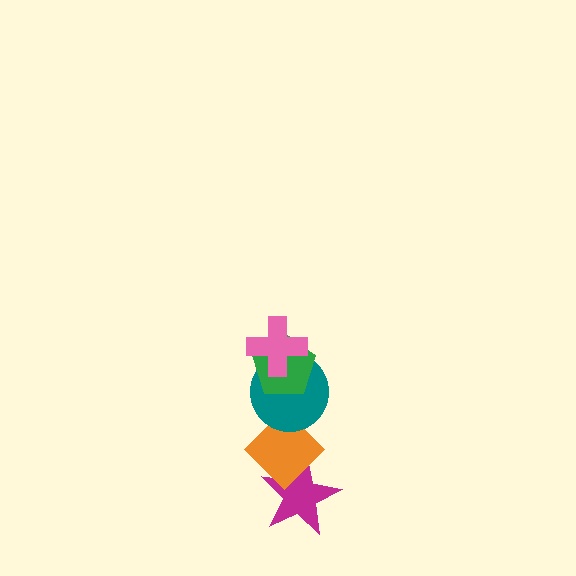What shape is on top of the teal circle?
The green pentagon is on top of the teal circle.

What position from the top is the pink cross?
The pink cross is 1st from the top.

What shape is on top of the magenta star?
The orange diamond is on top of the magenta star.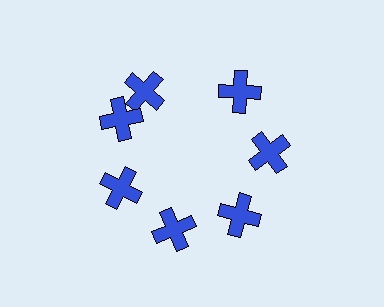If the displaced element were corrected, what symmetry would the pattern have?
It would have 7-fold rotational symmetry — the pattern would map onto itself every 51 degrees.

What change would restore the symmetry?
The symmetry would be restored by rotating it back into even spacing with its neighbors so that all 7 crosses sit at equal angles and equal distance from the center.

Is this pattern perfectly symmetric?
No. The 7 blue crosses are arranged in a ring, but one element near the 12 o'clock position is rotated out of alignment along the ring, breaking the 7-fold rotational symmetry.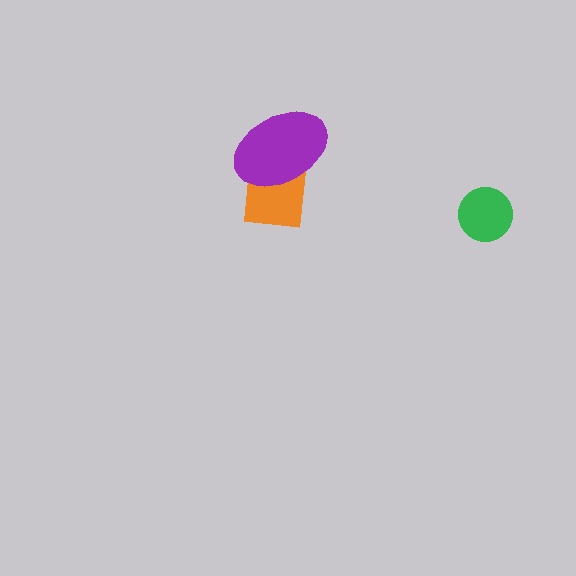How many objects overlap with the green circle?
0 objects overlap with the green circle.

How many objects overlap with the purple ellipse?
1 object overlaps with the purple ellipse.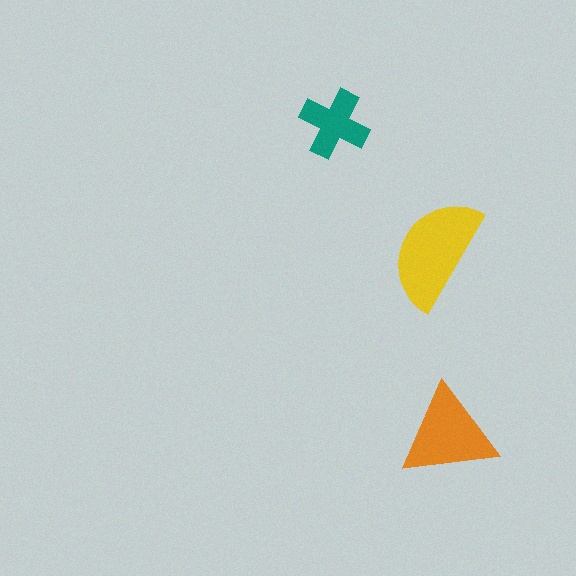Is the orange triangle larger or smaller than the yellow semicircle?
Smaller.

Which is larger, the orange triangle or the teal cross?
The orange triangle.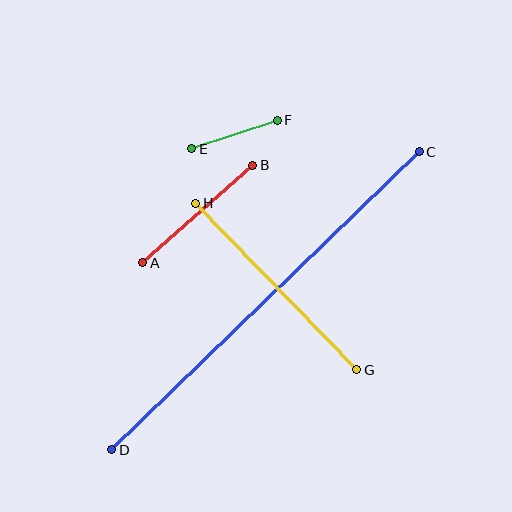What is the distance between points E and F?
The distance is approximately 90 pixels.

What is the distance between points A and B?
The distance is approximately 147 pixels.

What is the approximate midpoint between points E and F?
The midpoint is at approximately (234, 134) pixels.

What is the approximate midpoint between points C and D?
The midpoint is at approximately (265, 301) pixels.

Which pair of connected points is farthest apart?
Points C and D are farthest apart.